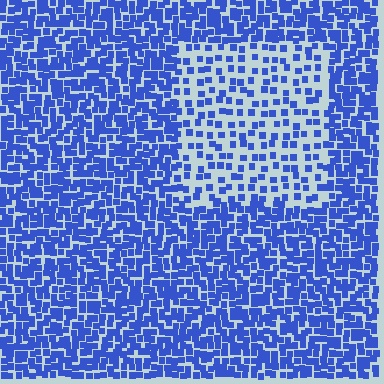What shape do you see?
I see a rectangle.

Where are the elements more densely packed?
The elements are more densely packed outside the rectangle boundary.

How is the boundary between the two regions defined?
The boundary is defined by a change in element density (approximately 2.3x ratio). All elements are the same color, size, and shape.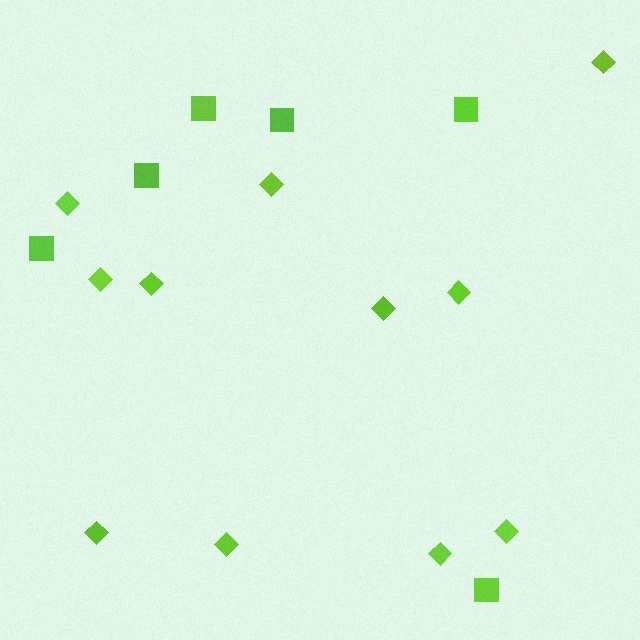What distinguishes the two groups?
There are 2 groups: one group of diamonds (11) and one group of squares (6).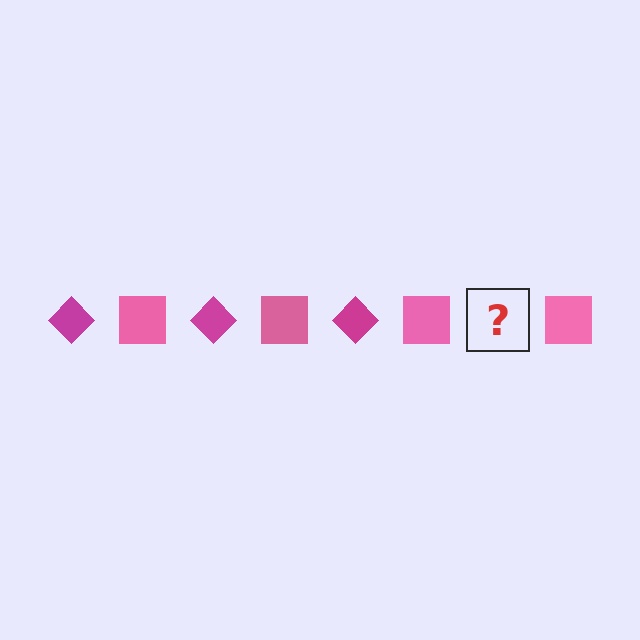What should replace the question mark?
The question mark should be replaced with a magenta diamond.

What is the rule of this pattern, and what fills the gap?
The rule is that the pattern alternates between magenta diamond and pink square. The gap should be filled with a magenta diamond.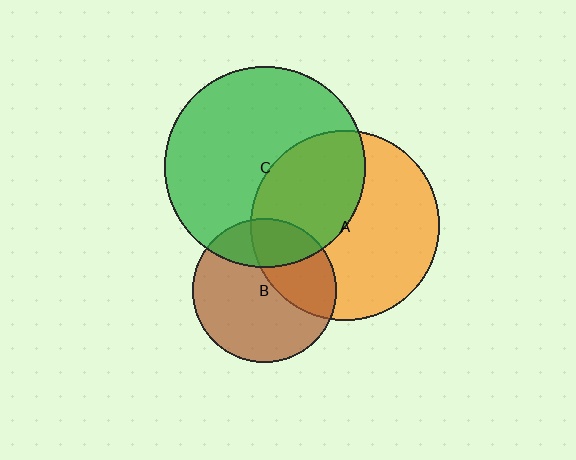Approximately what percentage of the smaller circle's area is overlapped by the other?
Approximately 40%.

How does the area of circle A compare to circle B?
Approximately 1.7 times.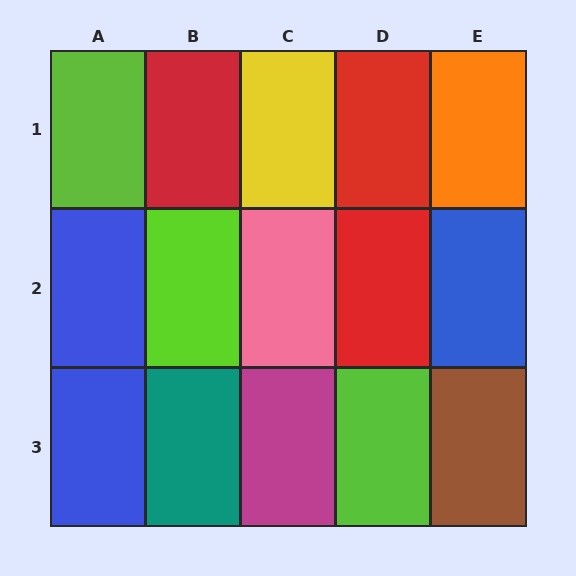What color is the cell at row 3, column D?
Lime.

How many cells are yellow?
1 cell is yellow.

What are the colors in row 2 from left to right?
Blue, lime, pink, red, blue.